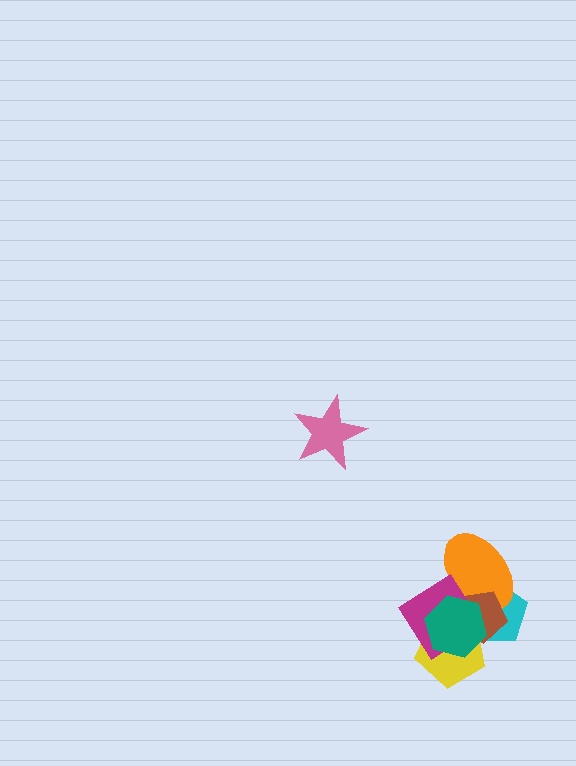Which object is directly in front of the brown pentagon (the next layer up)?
The magenta diamond is directly in front of the brown pentagon.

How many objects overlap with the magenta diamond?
5 objects overlap with the magenta diamond.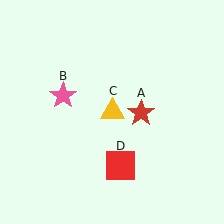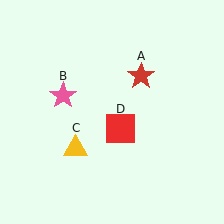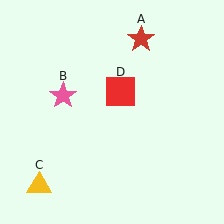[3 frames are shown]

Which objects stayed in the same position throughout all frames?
Pink star (object B) remained stationary.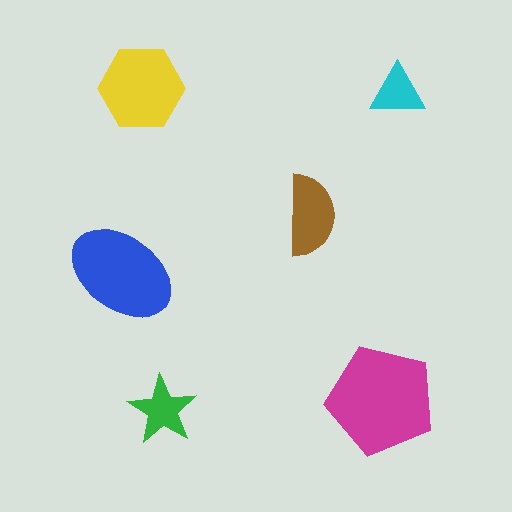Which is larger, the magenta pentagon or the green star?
The magenta pentagon.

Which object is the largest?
The magenta pentagon.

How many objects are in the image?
There are 6 objects in the image.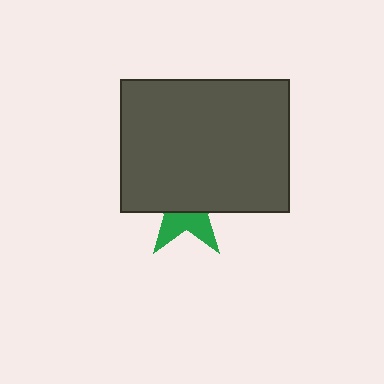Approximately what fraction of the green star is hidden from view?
Roughly 63% of the green star is hidden behind the dark gray rectangle.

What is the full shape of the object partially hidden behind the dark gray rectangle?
The partially hidden object is a green star.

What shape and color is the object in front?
The object in front is a dark gray rectangle.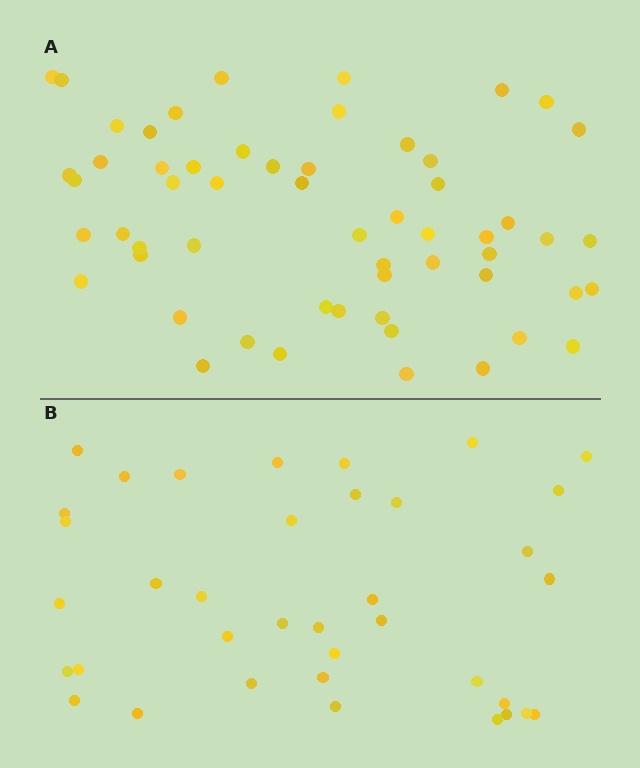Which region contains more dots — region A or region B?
Region A (the top region) has more dots.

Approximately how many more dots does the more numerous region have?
Region A has approximately 20 more dots than region B.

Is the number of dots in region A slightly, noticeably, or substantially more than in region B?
Region A has substantially more. The ratio is roughly 1.5 to 1.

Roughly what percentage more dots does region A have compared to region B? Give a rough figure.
About 55% more.